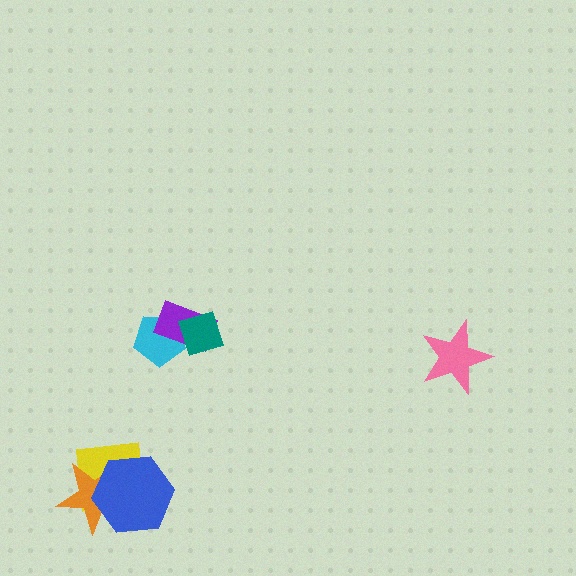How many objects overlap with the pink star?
0 objects overlap with the pink star.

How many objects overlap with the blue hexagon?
2 objects overlap with the blue hexagon.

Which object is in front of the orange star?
The blue hexagon is in front of the orange star.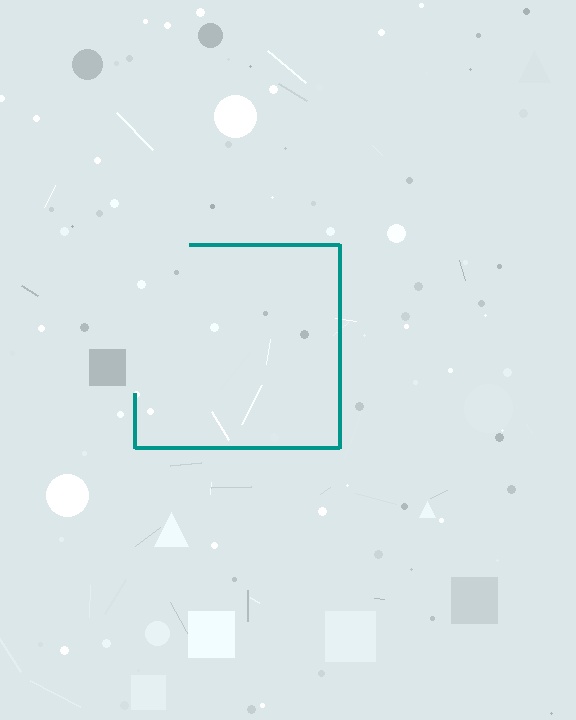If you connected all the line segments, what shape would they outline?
They would outline a square.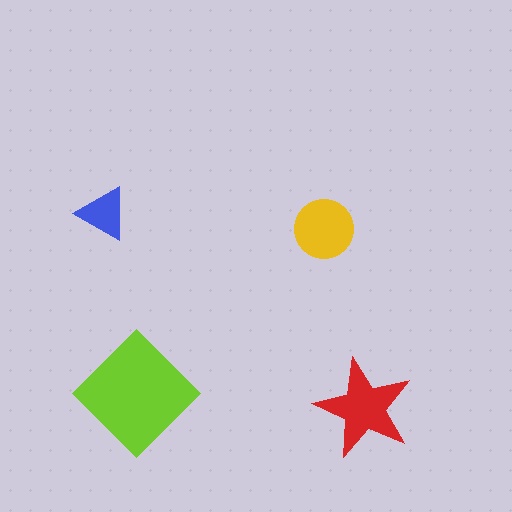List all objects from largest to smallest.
The lime diamond, the red star, the yellow circle, the blue triangle.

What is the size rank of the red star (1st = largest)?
2nd.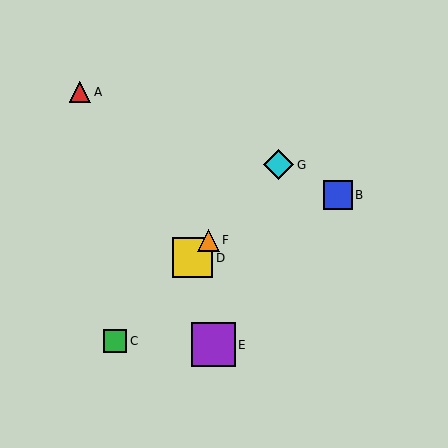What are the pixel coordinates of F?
Object F is at (209, 240).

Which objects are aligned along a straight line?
Objects C, D, F, G are aligned along a straight line.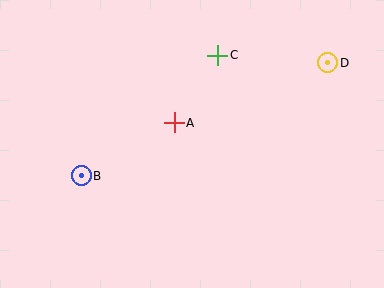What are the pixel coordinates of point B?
Point B is at (81, 176).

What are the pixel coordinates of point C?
Point C is at (218, 55).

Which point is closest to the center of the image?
Point A at (174, 123) is closest to the center.